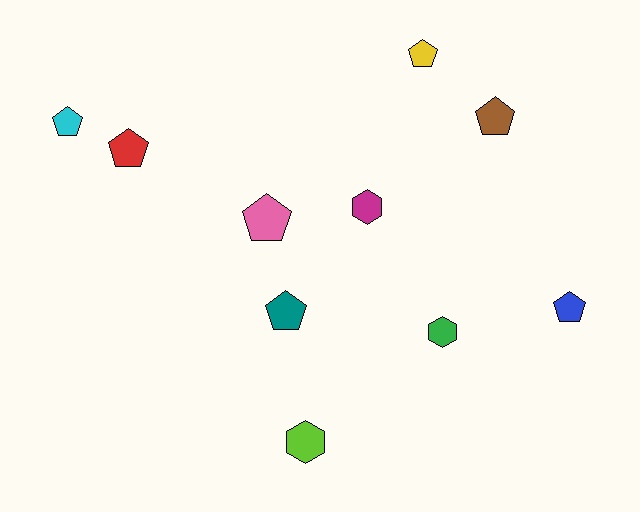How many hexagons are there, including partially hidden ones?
There are 3 hexagons.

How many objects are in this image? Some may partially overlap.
There are 10 objects.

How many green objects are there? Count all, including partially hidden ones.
There is 1 green object.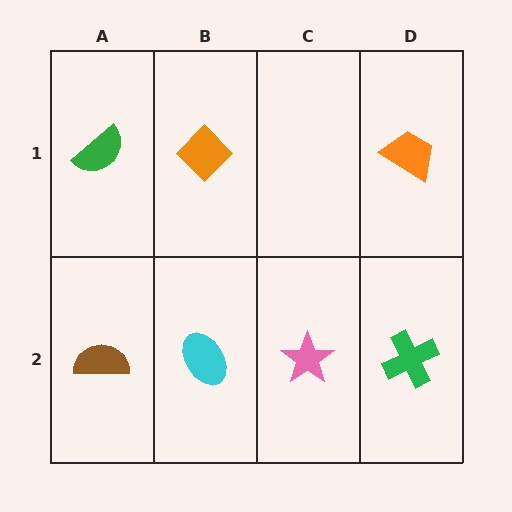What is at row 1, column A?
A green semicircle.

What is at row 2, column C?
A pink star.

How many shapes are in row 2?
4 shapes.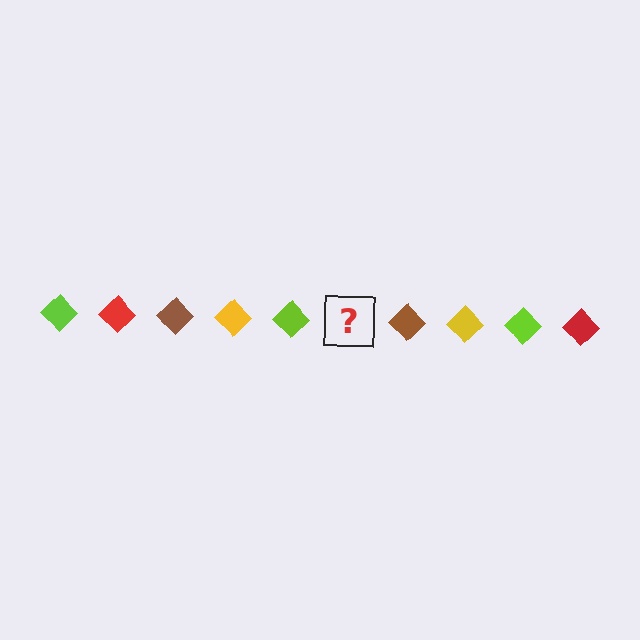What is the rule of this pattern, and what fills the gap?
The rule is that the pattern cycles through lime, red, brown, yellow diamonds. The gap should be filled with a red diamond.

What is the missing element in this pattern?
The missing element is a red diamond.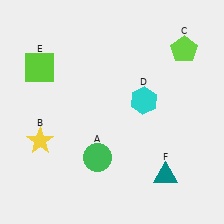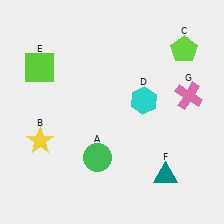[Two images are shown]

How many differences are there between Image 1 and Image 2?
There is 1 difference between the two images.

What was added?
A pink cross (G) was added in Image 2.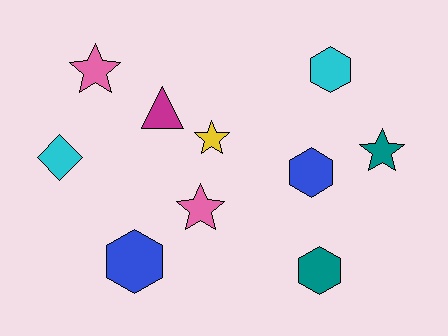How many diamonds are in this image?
There is 1 diamond.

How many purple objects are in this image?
There are no purple objects.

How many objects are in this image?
There are 10 objects.